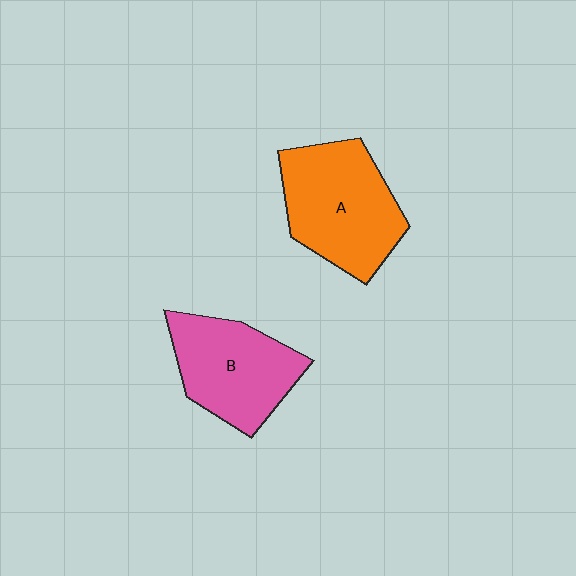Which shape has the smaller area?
Shape B (pink).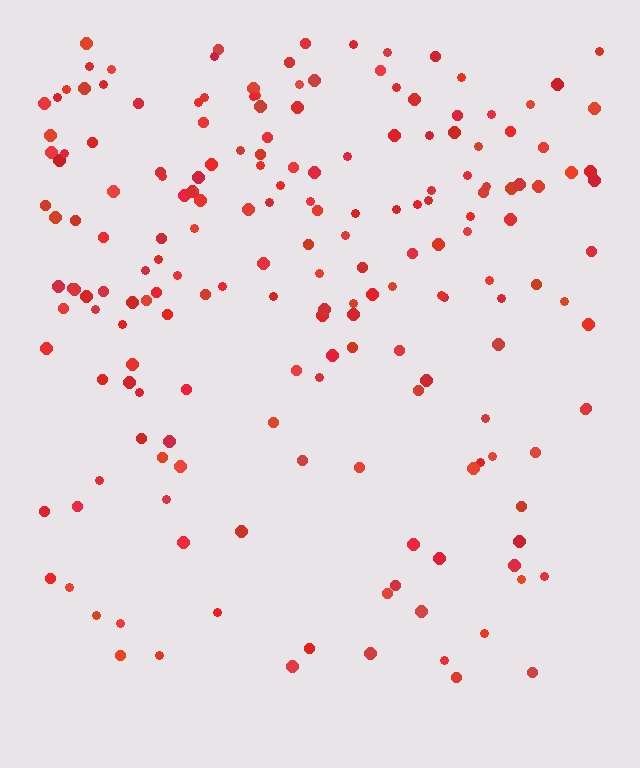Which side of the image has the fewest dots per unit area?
The bottom.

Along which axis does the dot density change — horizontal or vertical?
Vertical.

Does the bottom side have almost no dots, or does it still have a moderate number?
Still a moderate number, just noticeably fewer than the top.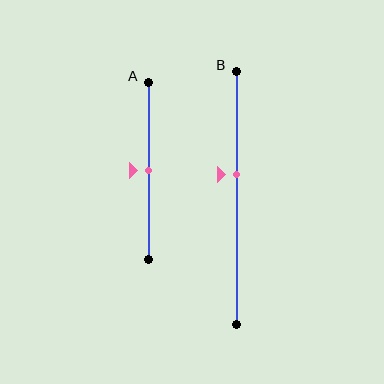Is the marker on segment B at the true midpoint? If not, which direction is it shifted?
No, the marker on segment B is shifted upward by about 9% of the segment length.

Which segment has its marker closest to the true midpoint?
Segment A has its marker closest to the true midpoint.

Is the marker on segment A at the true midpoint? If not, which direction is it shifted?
Yes, the marker on segment A is at the true midpoint.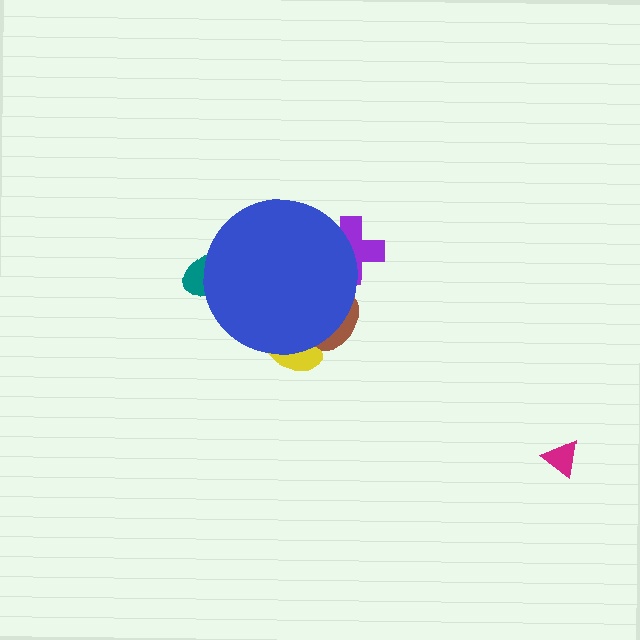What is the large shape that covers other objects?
A blue circle.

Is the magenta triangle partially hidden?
No, the magenta triangle is fully visible.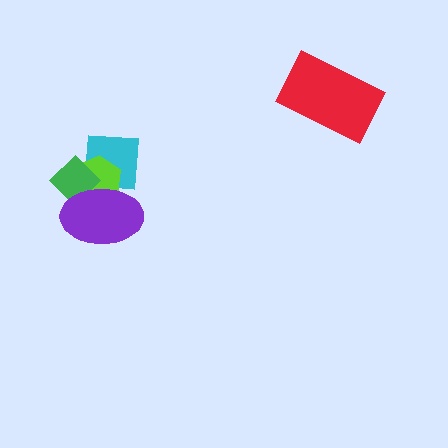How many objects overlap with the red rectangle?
0 objects overlap with the red rectangle.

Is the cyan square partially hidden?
Yes, it is partially covered by another shape.